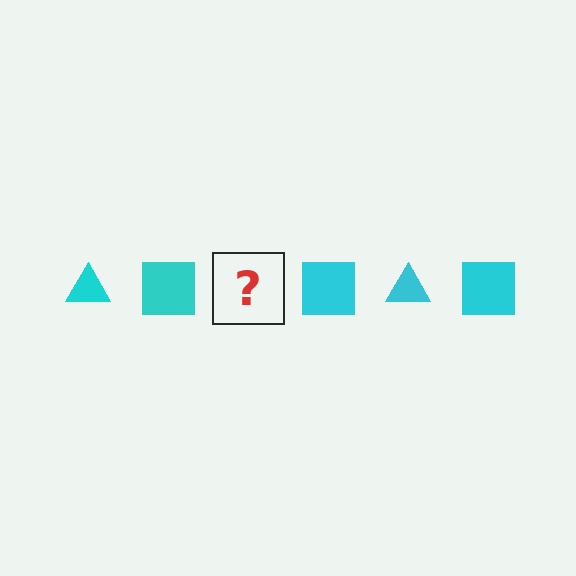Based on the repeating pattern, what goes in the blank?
The blank should be a cyan triangle.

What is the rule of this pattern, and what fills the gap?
The rule is that the pattern cycles through triangle, square shapes in cyan. The gap should be filled with a cyan triangle.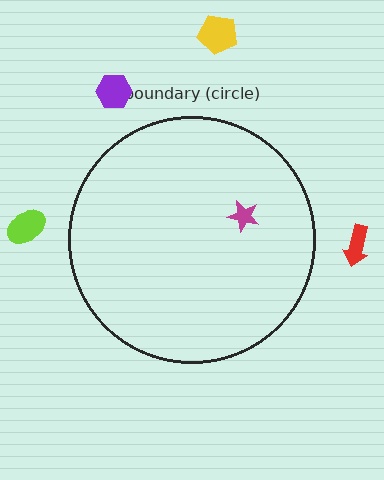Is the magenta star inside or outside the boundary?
Inside.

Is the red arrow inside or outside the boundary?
Outside.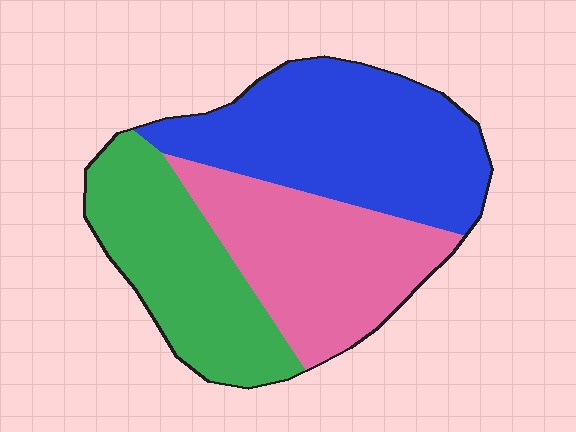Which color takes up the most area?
Blue, at roughly 40%.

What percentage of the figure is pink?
Pink covers 32% of the figure.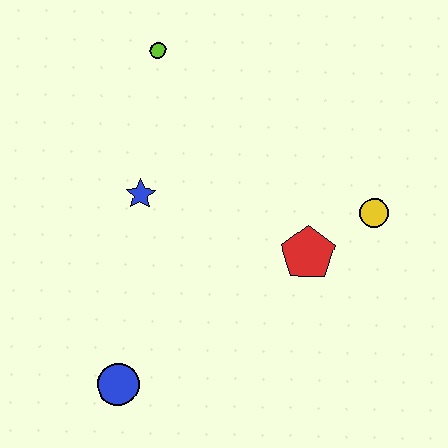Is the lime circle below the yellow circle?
No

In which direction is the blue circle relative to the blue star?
The blue circle is below the blue star.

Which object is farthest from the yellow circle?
The blue circle is farthest from the yellow circle.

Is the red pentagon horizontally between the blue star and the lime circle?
No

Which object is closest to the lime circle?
The blue star is closest to the lime circle.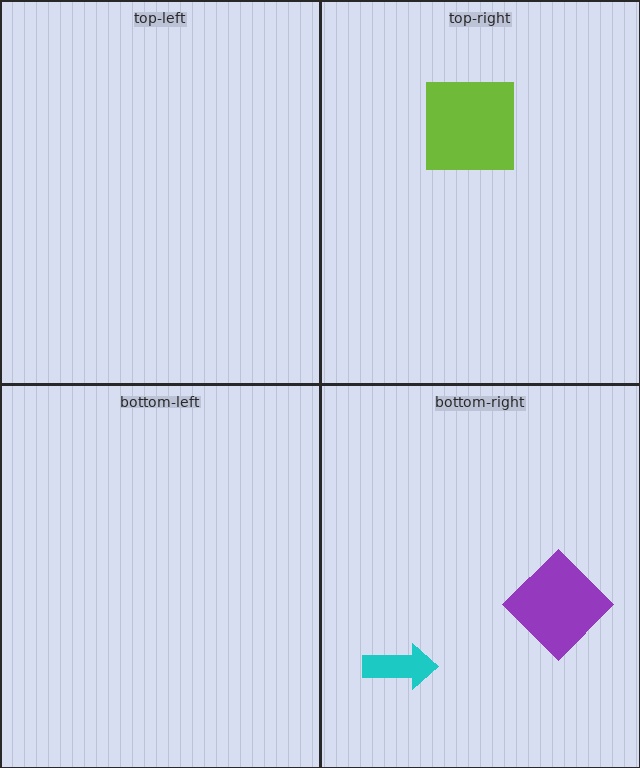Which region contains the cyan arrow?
The bottom-right region.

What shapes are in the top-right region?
The lime square.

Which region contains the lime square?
The top-right region.